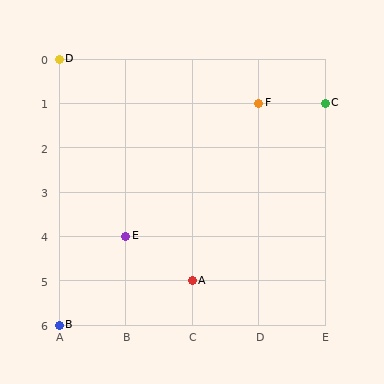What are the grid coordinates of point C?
Point C is at grid coordinates (E, 1).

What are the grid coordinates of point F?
Point F is at grid coordinates (D, 1).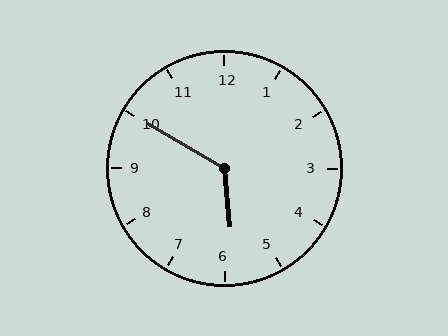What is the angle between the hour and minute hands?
Approximately 125 degrees.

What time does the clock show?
5:50.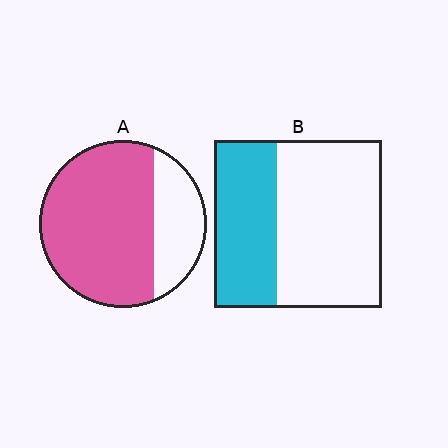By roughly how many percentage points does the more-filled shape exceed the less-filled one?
By roughly 35 percentage points (A over B).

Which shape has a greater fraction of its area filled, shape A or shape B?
Shape A.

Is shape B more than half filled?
No.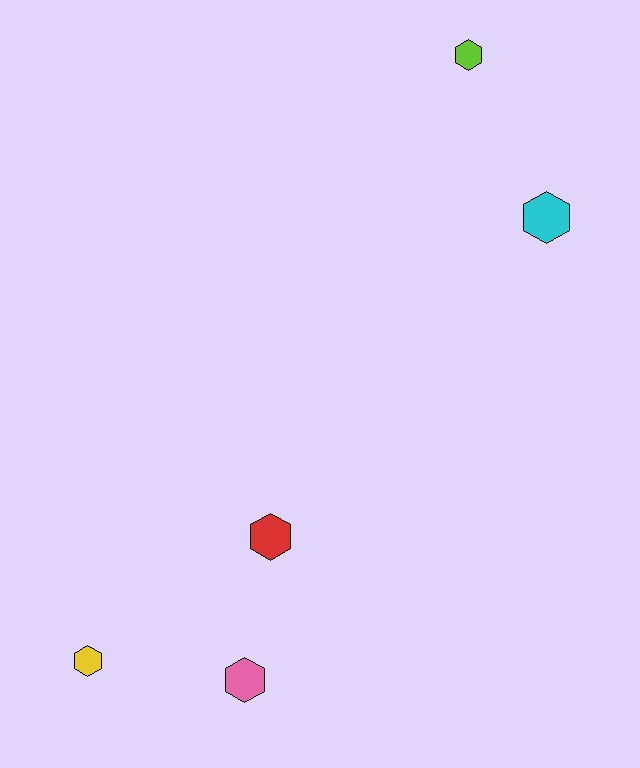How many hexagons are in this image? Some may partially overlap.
There are 5 hexagons.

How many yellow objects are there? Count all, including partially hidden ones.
There is 1 yellow object.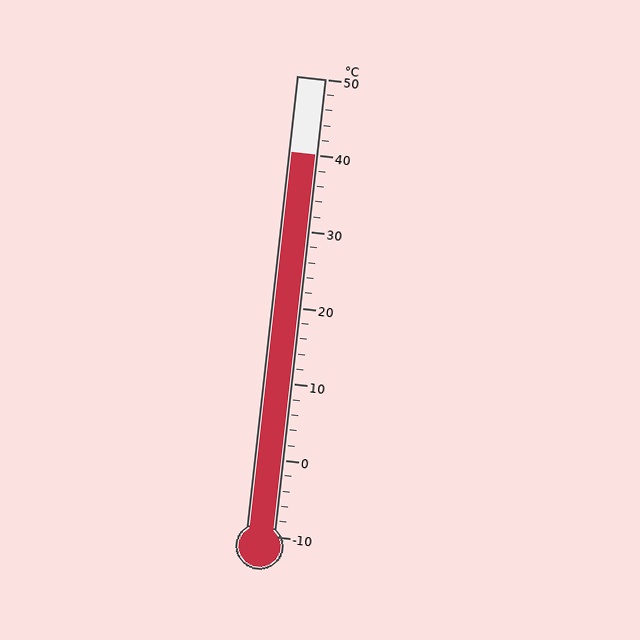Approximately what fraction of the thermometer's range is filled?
The thermometer is filled to approximately 85% of its range.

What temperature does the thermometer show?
The thermometer shows approximately 40°C.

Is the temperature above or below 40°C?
The temperature is at 40°C.